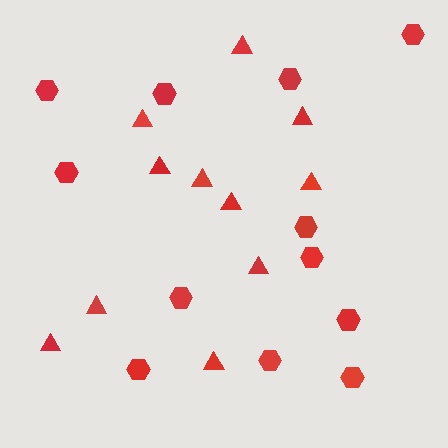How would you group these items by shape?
There are 2 groups: one group of triangles (11) and one group of hexagons (12).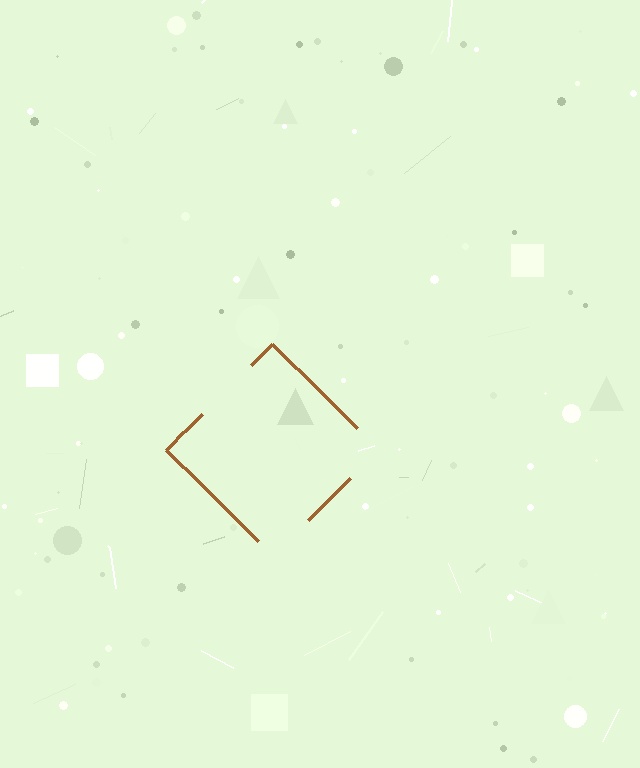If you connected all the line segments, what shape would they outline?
They would outline a diamond.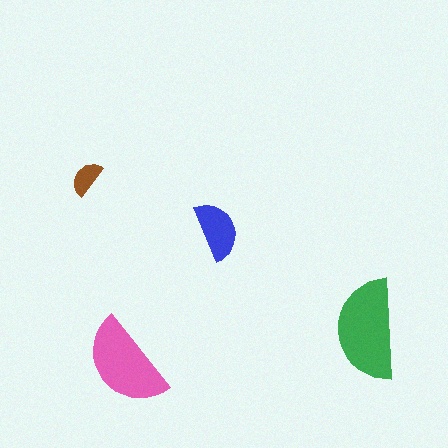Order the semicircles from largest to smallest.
the green one, the pink one, the blue one, the brown one.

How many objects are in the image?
There are 4 objects in the image.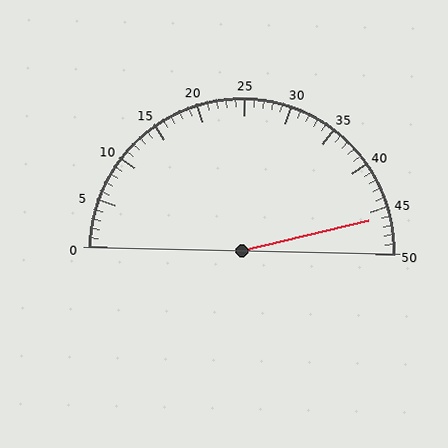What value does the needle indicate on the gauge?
The needle indicates approximately 46.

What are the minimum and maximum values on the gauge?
The gauge ranges from 0 to 50.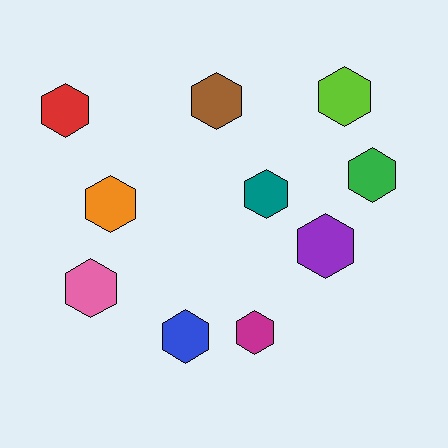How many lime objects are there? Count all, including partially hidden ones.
There is 1 lime object.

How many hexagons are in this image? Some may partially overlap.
There are 10 hexagons.